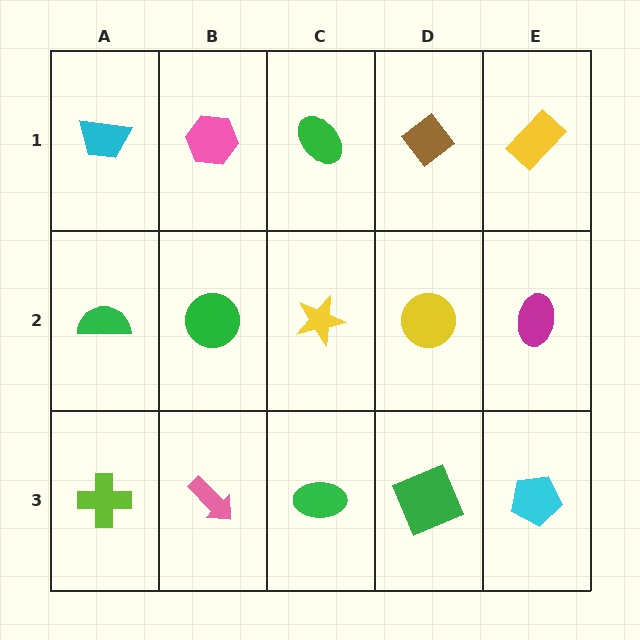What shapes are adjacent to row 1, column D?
A yellow circle (row 2, column D), a green ellipse (row 1, column C), a yellow rectangle (row 1, column E).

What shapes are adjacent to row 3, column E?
A magenta ellipse (row 2, column E), a green square (row 3, column D).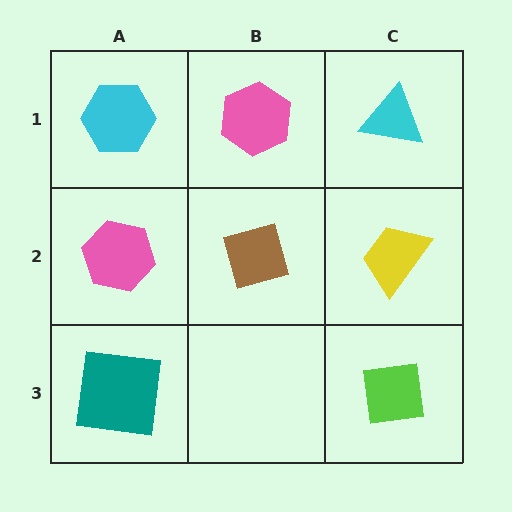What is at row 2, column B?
A brown diamond.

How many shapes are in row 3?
2 shapes.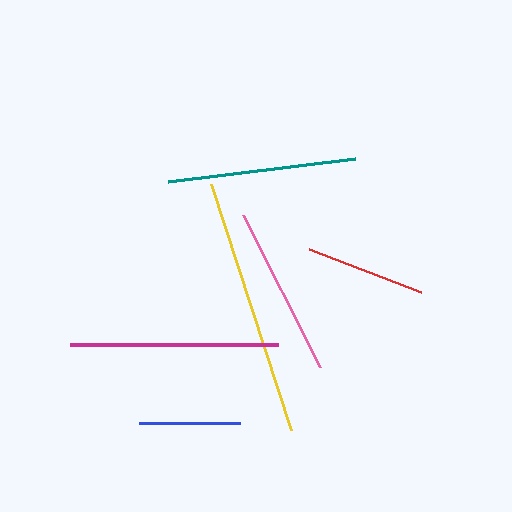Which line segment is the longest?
The yellow line is the longest at approximately 259 pixels.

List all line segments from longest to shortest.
From longest to shortest: yellow, magenta, teal, pink, red, blue.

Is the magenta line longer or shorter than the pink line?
The magenta line is longer than the pink line.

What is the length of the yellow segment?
The yellow segment is approximately 259 pixels long.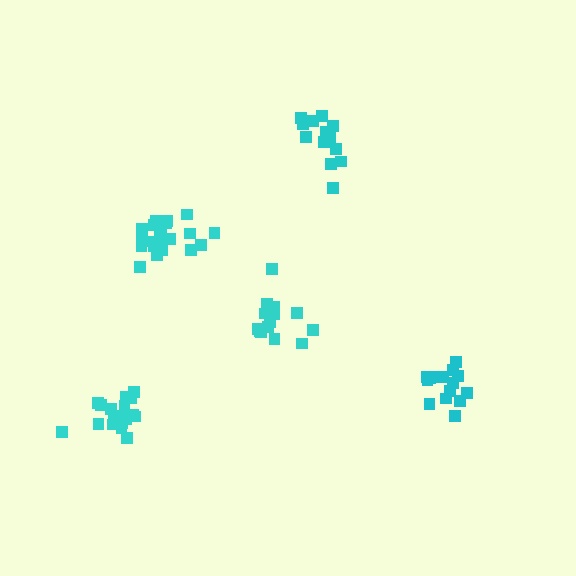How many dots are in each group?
Group 1: 16 dots, Group 2: 15 dots, Group 3: 19 dots, Group 4: 15 dots, Group 5: 21 dots (86 total).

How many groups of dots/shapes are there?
There are 5 groups.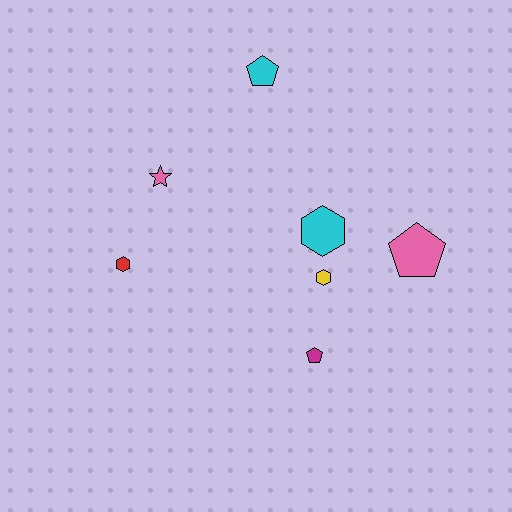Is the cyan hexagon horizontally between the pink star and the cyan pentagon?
No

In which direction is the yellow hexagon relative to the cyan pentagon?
The yellow hexagon is below the cyan pentagon.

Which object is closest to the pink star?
The red hexagon is closest to the pink star.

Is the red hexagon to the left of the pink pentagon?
Yes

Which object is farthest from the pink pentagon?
The red hexagon is farthest from the pink pentagon.